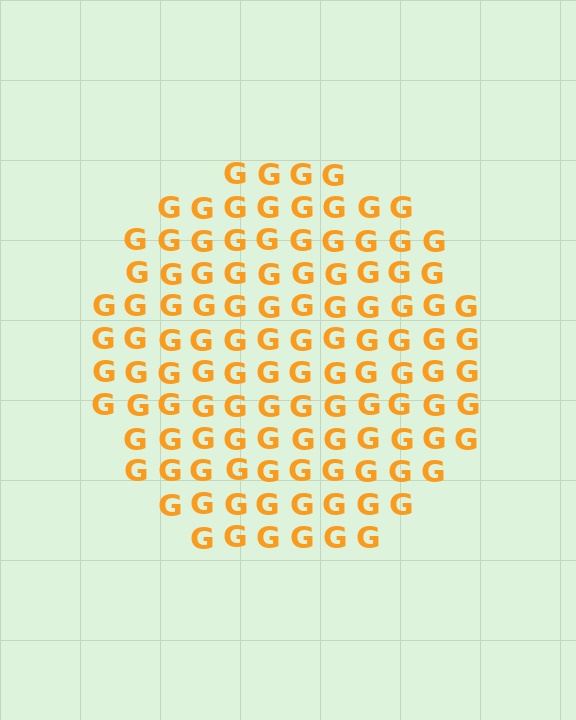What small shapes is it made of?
It is made of small letter G's.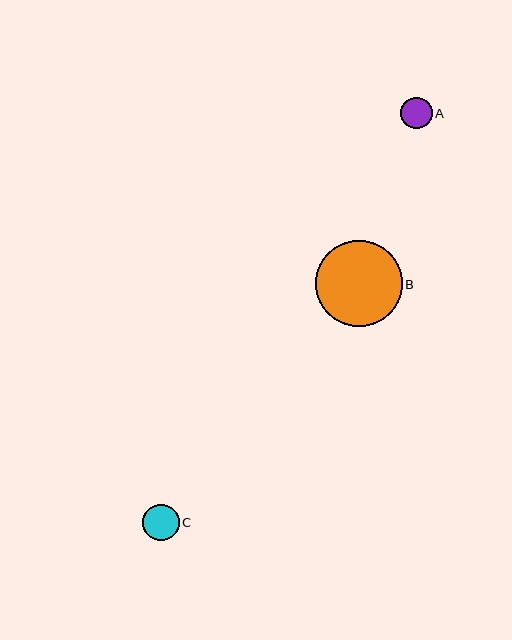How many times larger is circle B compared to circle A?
Circle B is approximately 2.8 times the size of circle A.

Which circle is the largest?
Circle B is the largest with a size of approximately 86 pixels.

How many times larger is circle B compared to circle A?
Circle B is approximately 2.8 times the size of circle A.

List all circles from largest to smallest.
From largest to smallest: B, C, A.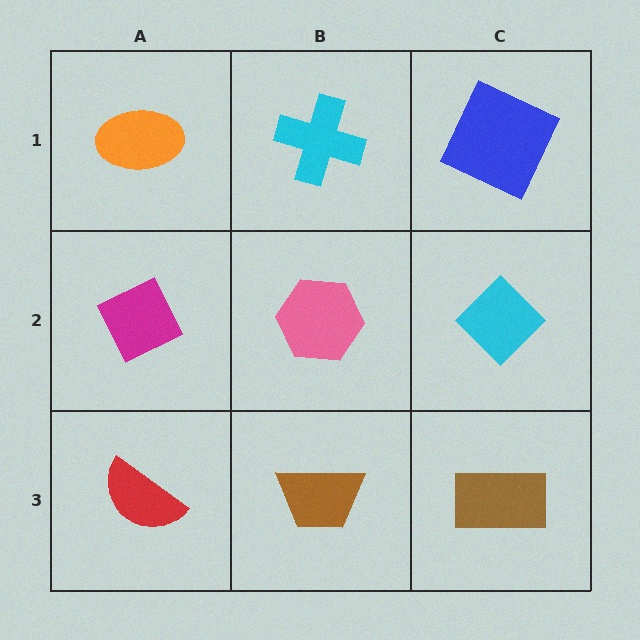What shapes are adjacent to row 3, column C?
A cyan diamond (row 2, column C), a brown trapezoid (row 3, column B).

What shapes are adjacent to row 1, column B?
A pink hexagon (row 2, column B), an orange ellipse (row 1, column A), a blue square (row 1, column C).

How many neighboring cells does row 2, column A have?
3.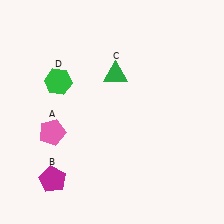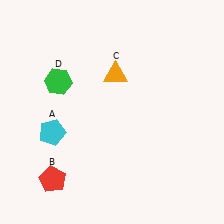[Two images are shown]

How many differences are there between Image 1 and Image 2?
There are 3 differences between the two images.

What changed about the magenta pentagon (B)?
In Image 1, B is magenta. In Image 2, it changed to red.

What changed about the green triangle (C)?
In Image 1, C is green. In Image 2, it changed to orange.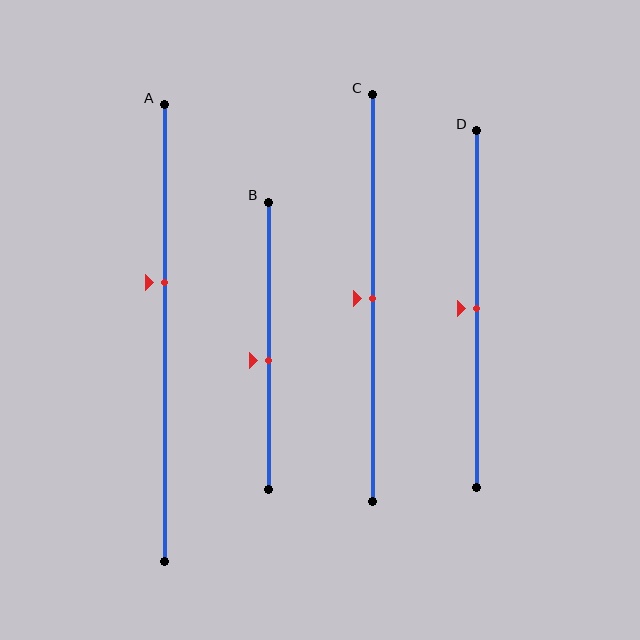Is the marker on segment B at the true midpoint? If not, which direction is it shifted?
No, the marker on segment B is shifted downward by about 5% of the segment length.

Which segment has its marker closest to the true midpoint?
Segment C has its marker closest to the true midpoint.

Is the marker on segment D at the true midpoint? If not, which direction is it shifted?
Yes, the marker on segment D is at the true midpoint.